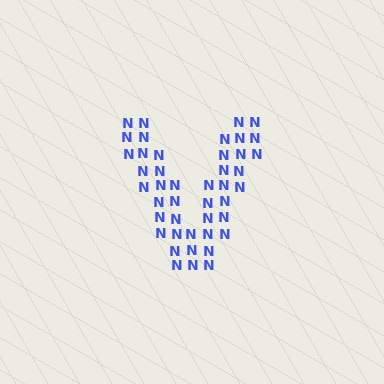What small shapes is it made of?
It is made of small letter N's.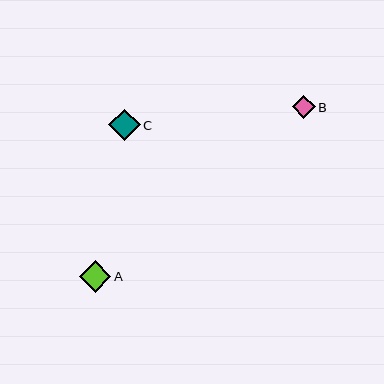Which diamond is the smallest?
Diamond B is the smallest with a size of approximately 23 pixels.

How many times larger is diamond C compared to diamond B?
Diamond C is approximately 1.4 times the size of diamond B.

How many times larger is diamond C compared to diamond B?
Diamond C is approximately 1.4 times the size of diamond B.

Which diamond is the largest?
Diamond C is the largest with a size of approximately 32 pixels.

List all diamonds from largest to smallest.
From largest to smallest: C, A, B.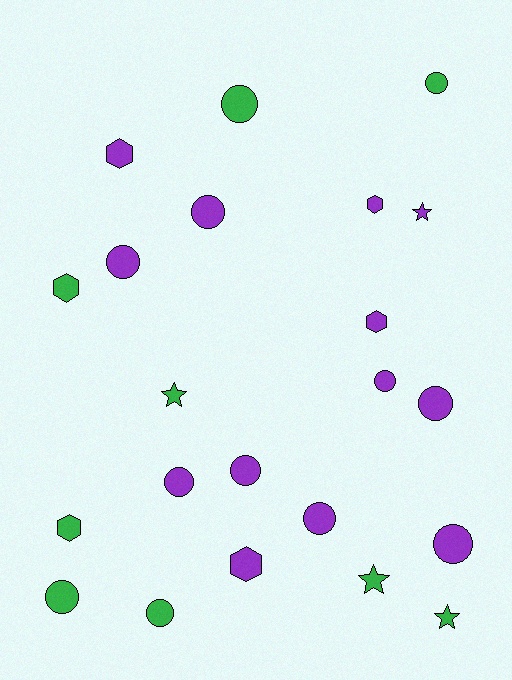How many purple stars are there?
There is 1 purple star.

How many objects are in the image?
There are 22 objects.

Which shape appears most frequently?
Circle, with 12 objects.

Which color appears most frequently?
Purple, with 13 objects.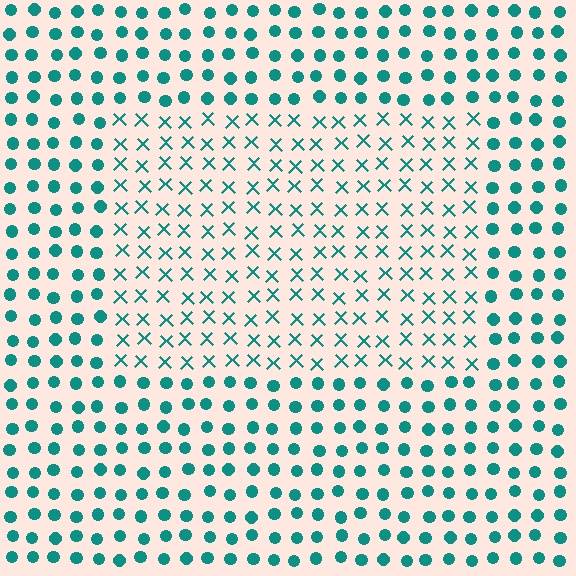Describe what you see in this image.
The image is filled with small teal elements arranged in a uniform grid. A rectangle-shaped region contains X marks, while the surrounding area contains circles. The boundary is defined purely by the change in element shape.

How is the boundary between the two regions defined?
The boundary is defined by a change in element shape: X marks inside vs. circles outside. All elements share the same color and spacing.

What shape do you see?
I see a rectangle.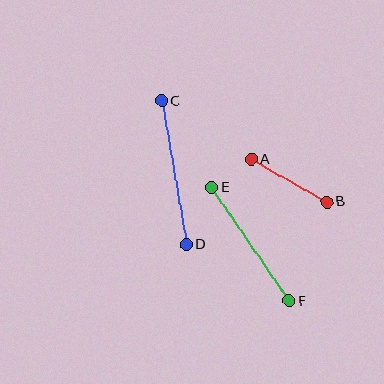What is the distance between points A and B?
The distance is approximately 87 pixels.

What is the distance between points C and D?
The distance is approximately 146 pixels.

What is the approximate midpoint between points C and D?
The midpoint is at approximately (174, 173) pixels.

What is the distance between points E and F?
The distance is approximately 138 pixels.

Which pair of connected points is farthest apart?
Points C and D are farthest apart.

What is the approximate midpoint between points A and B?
The midpoint is at approximately (289, 181) pixels.